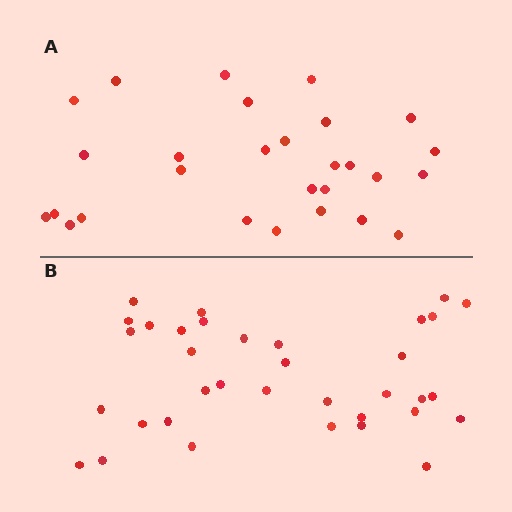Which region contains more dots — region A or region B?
Region B (the bottom region) has more dots.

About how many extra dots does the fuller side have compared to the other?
Region B has roughly 8 or so more dots than region A.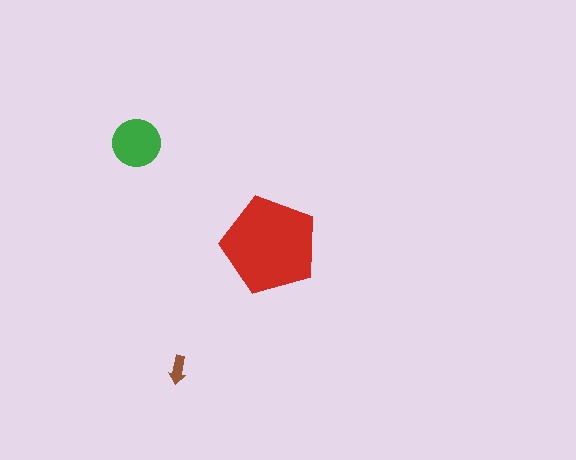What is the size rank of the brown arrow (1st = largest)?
3rd.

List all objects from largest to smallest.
The red pentagon, the green circle, the brown arrow.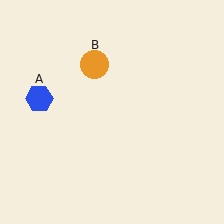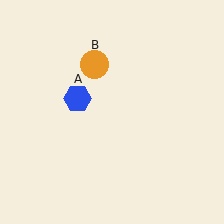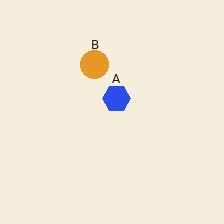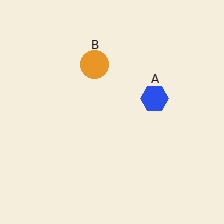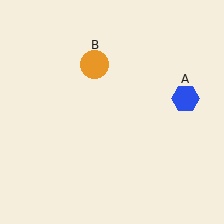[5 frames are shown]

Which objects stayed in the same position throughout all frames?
Orange circle (object B) remained stationary.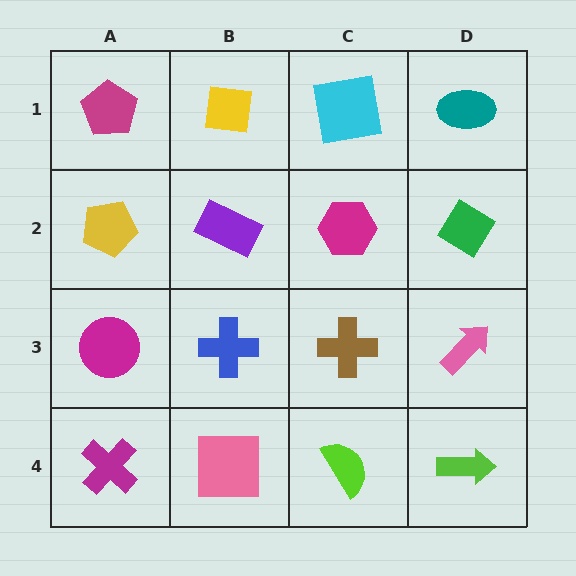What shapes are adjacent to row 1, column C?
A magenta hexagon (row 2, column C), a yellow square (row 1, column B), a teal ellipse (row 1, column D).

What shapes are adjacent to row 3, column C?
A magenta hexagon (row 2, column C), a lime semicircle (row 4, column C), a blue cross (row 3, column B), a pink arrow (row 3, column D).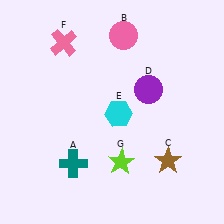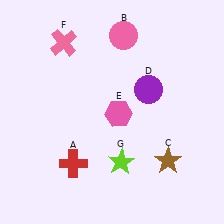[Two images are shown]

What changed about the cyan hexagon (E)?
In Image 1, E is cyan. In Image 2, it changed to pink.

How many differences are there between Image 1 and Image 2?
There are 2 differences between the two images.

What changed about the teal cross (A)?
In Image 1, A is teal. In Image 2, it changed to red.